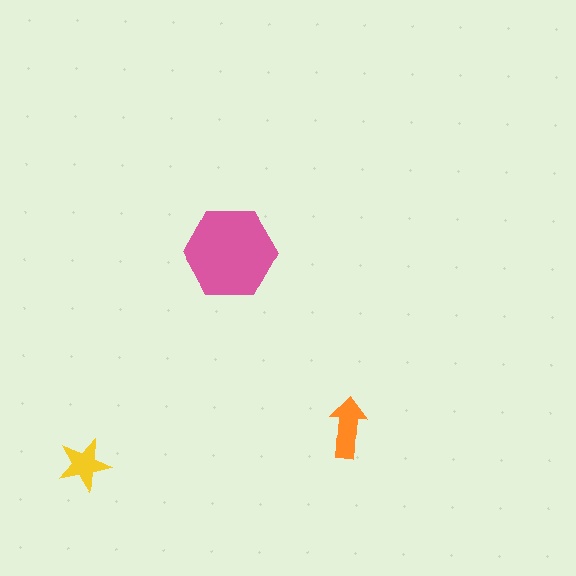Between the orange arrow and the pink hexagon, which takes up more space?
The pink hexagon.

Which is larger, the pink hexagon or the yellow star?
The pink hexagon.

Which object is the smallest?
The yellow star.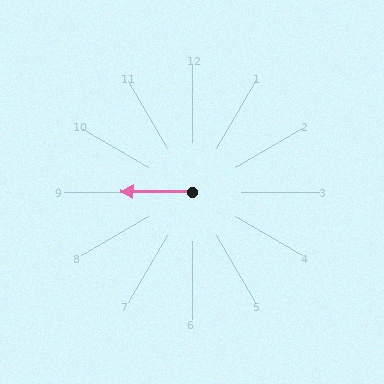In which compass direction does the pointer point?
West.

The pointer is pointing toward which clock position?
Roughly 9 o'clock.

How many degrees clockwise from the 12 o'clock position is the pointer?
Approximately 271 degrees.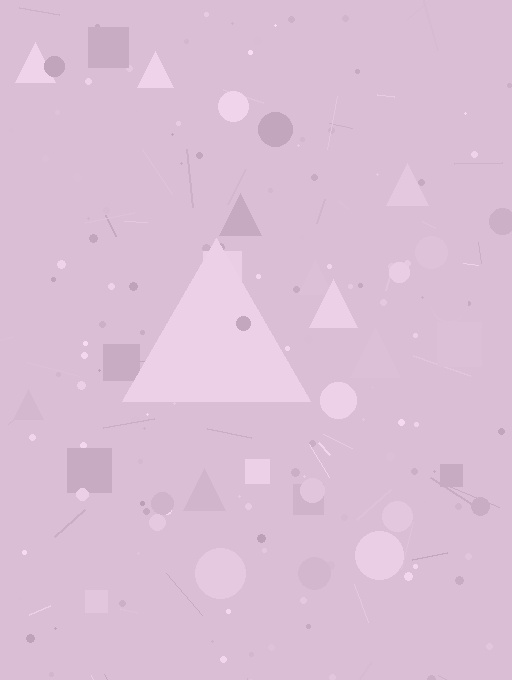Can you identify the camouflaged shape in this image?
The camouflaged shape is a triangle.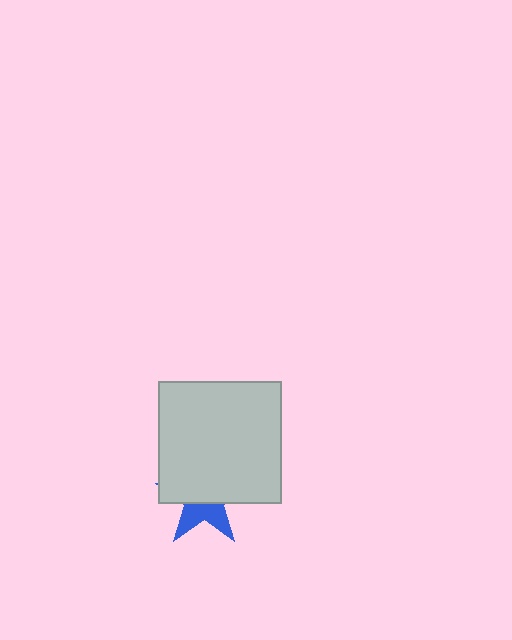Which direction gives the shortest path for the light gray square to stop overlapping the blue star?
Moving up gives the shortest separation.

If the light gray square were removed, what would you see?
You would see the complete blue star.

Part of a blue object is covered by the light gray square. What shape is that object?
It is a star.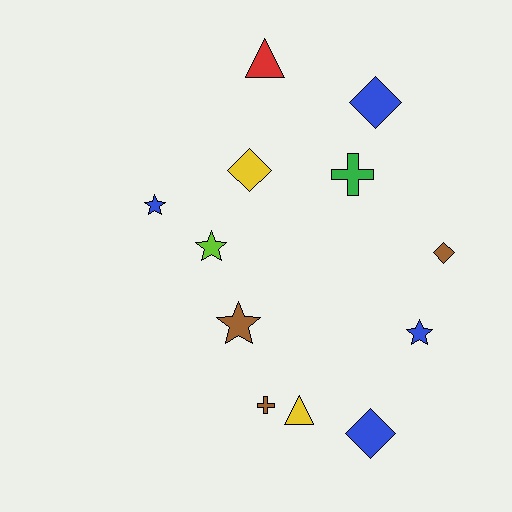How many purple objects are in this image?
There are no purple objects.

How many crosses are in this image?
There are 2 crosses.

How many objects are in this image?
There are 12 objects.